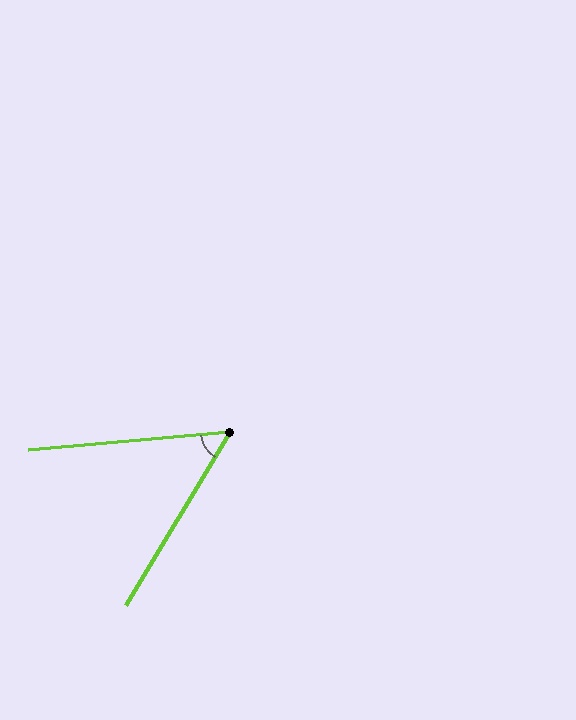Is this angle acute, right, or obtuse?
It is acute.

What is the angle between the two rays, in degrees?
Approximately 54 degrees.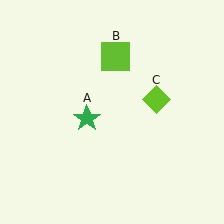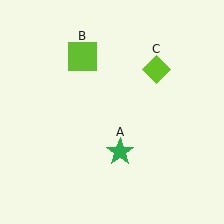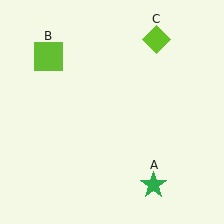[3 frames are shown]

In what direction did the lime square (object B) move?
The lime square (object B) moved left.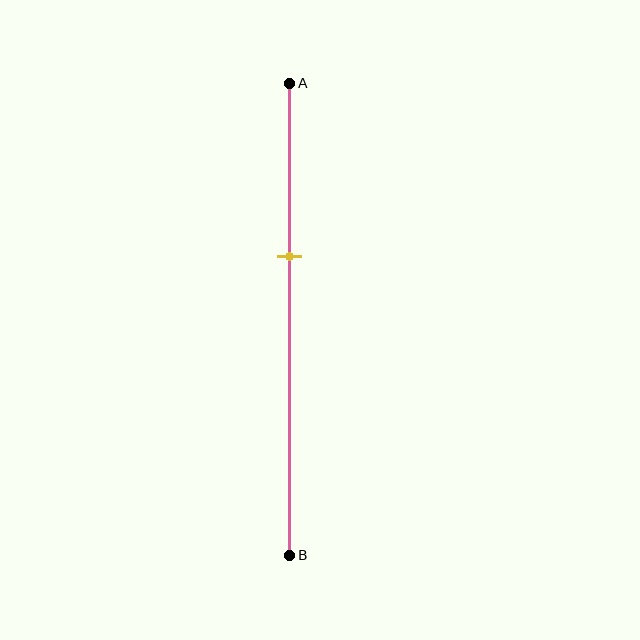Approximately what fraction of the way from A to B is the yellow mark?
The yellow mark is approximately 35% of the way from A to B.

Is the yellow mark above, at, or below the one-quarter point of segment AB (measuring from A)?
The yellow mark is below the one-quarter point of segment AB.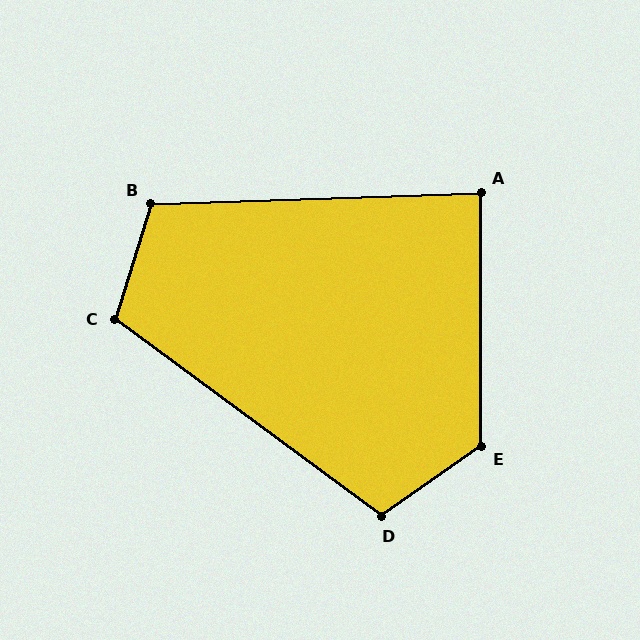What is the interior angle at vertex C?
Approximately 109 degrees (obtuse).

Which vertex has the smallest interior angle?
A, at approximately 88 degrees.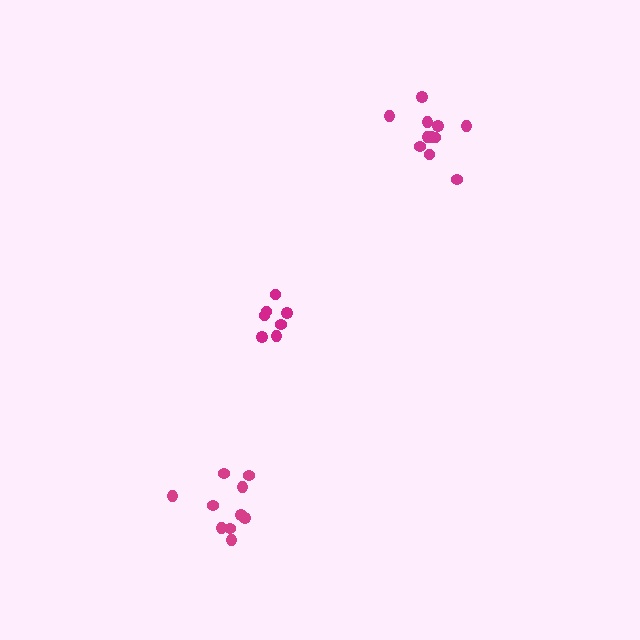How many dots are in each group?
Group 1: 7 dots, Group 2: 10 dots, Group 3: 11 dots (28 total).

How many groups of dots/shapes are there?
There are 3 groups.